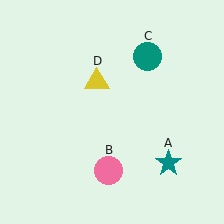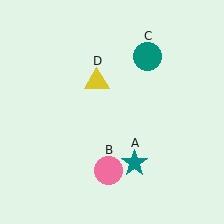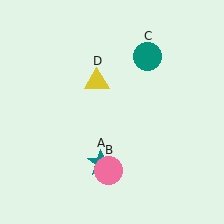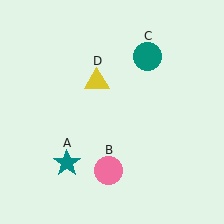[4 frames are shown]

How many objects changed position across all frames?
1 object changed position: teal star (object A).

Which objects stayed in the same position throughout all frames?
Pink circle (object B) and teal circle (object C) and yellow triangle (object D) remained stationary.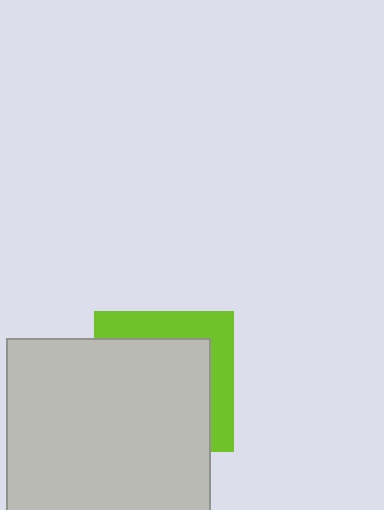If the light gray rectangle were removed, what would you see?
You would see the complete lime square.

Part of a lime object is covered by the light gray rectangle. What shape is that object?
It is a square.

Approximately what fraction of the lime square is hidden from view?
Roughly 69% of the lime square is hidden behind the light gray rectangle.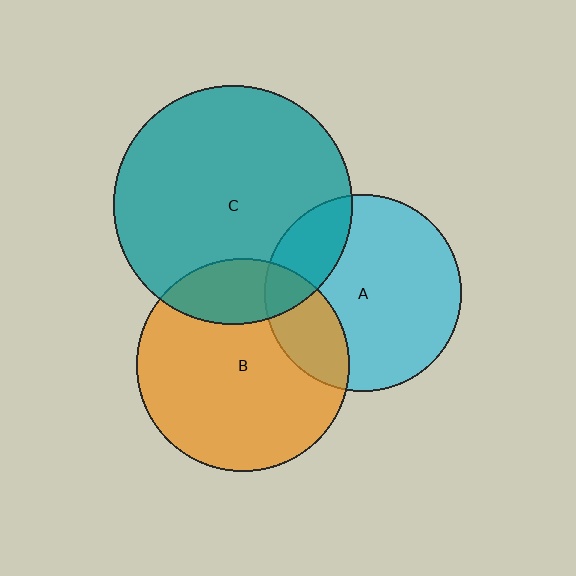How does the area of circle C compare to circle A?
Approximately 1.5 times.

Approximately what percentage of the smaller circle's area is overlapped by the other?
Approximately 20%.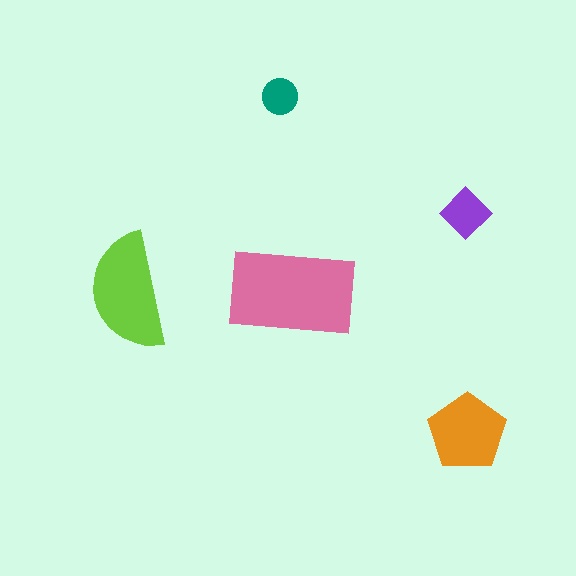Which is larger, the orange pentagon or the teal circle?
The orange pentagon.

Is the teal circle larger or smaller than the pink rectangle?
Smaller.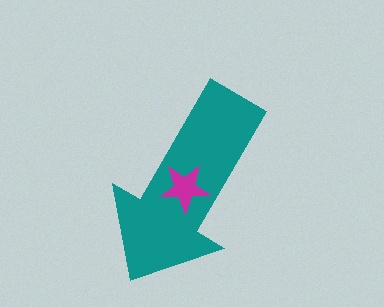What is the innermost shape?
The magenta star.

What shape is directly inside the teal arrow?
The magenta star.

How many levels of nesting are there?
2.